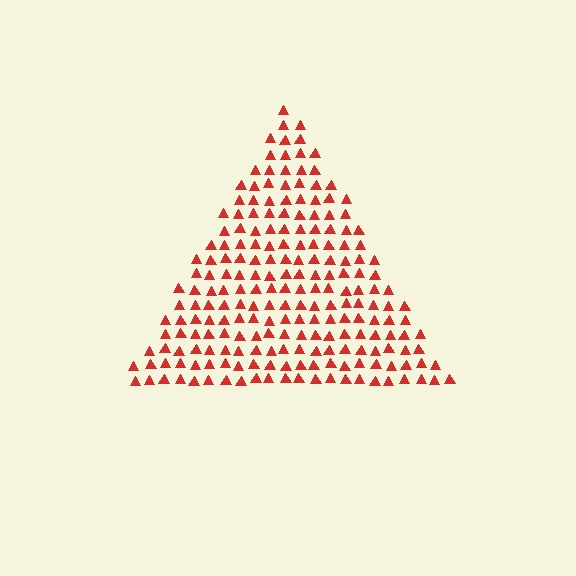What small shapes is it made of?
It is made of small triangles.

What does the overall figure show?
The overall figure shows a triangle.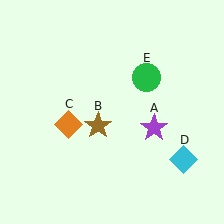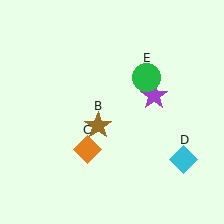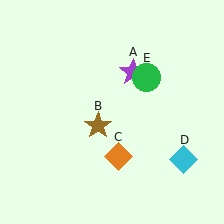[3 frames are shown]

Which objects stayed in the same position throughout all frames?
Brown star (object B) and cyan diamond (object D) and green circle (object E) remained stationary.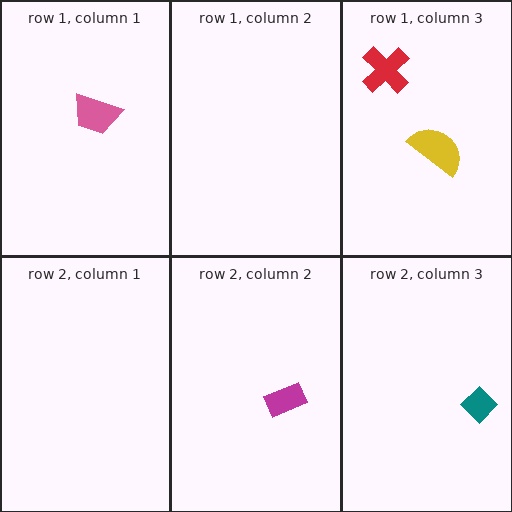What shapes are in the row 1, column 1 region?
The pink trapezoid.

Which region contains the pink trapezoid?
The row 1, column 1 region.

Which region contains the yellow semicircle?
The row 1, column 3 region.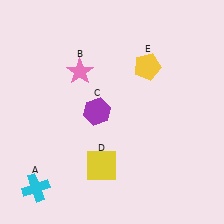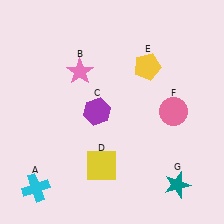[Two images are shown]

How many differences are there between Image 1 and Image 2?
There are 2 differences between the two images.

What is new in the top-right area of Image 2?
A pink circle (F) was added in the top-right area of Image 2.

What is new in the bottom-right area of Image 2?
A teal star (G) was added in the bottom-right area of Image 2.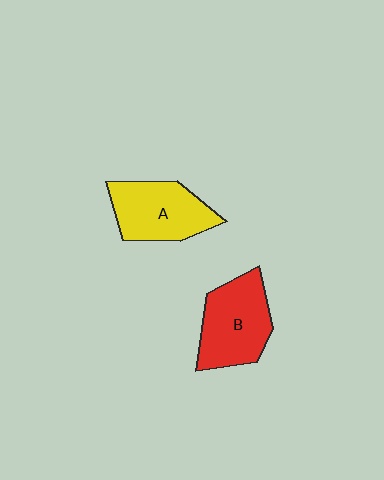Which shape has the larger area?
Shape B (red).